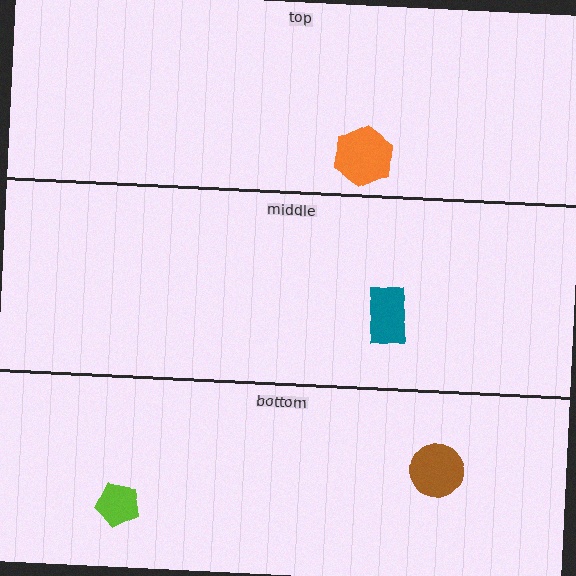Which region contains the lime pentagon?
The bottom region.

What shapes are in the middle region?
The teal rectangle.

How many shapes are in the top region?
1.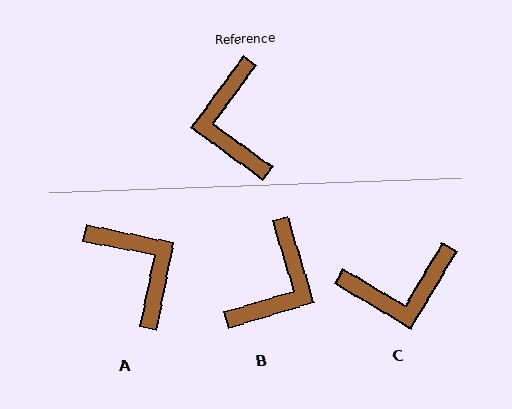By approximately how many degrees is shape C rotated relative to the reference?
Approximately 95 degrees counter-clockwise.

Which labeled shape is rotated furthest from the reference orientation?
A, about 155 degrees away.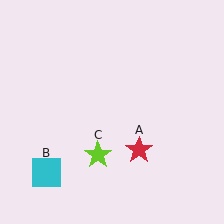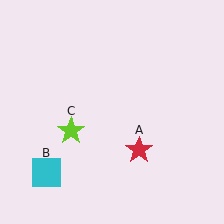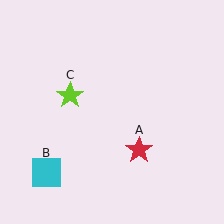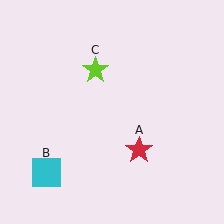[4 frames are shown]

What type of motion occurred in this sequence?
The lime star (object C) rotated clockwise around the center of the scene.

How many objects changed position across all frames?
1 object changed position: lime star (object C).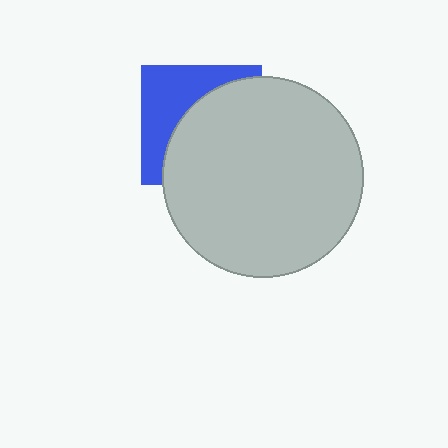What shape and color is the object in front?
The object in front is a light gray circle.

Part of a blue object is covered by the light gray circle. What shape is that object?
It is a square.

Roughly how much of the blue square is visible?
A small part of it is visible (roughly 40%).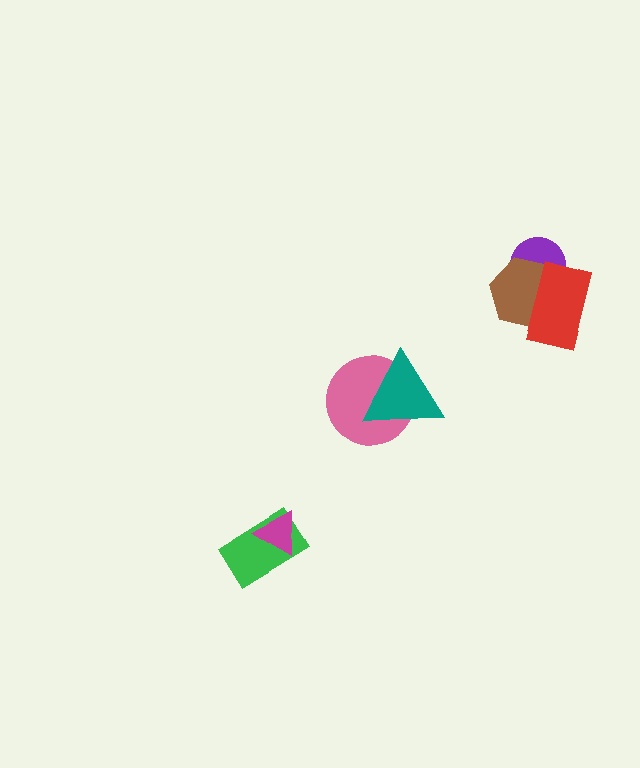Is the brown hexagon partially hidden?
Yes, it is partially covered by another shape.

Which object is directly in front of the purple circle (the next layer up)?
The brown hexagon is directly in front of the purple circle.